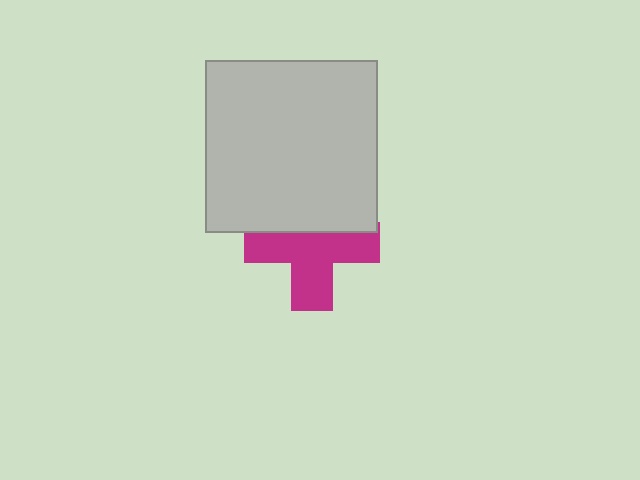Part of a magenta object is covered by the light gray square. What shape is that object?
It is a cross.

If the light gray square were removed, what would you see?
You would see the complete magenta cross.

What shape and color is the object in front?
The object in front is a light gray square.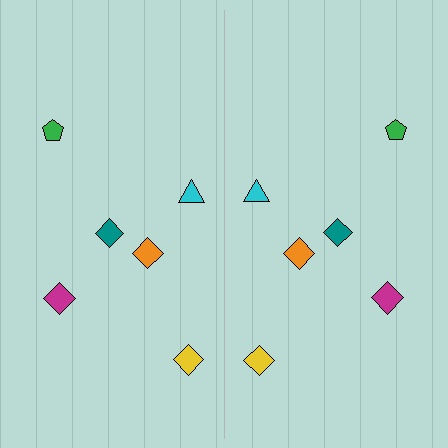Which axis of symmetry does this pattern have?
The pattern has a vertical axis of symmetry running through the center of the image.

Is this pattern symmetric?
Yes, this pattern has bilateral (reflection) symmetry.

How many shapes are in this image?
There are 12 shapes in this image.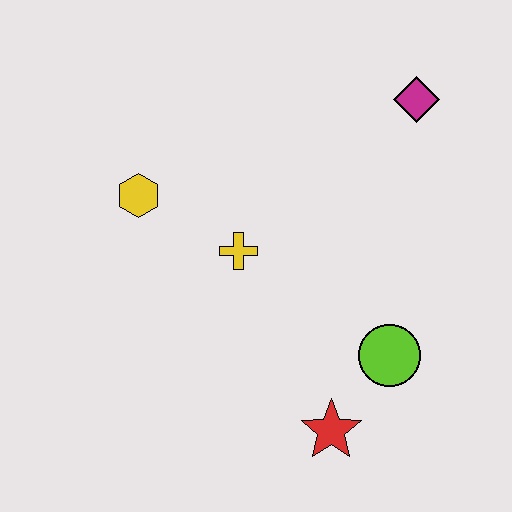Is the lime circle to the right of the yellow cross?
Yes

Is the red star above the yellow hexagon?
No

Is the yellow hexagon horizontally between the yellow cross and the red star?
No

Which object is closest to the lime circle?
The red star is closest to the lime circle.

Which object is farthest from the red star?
The magenta diamond is farthest from the red star.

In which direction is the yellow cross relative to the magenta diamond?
The yellow cross is to the left of the magenta diamond.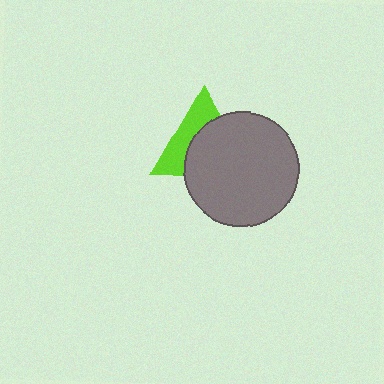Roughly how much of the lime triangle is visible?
A small part of it is visible (roughly 43%).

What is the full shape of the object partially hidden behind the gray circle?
The partially hidden object is a lime triangle.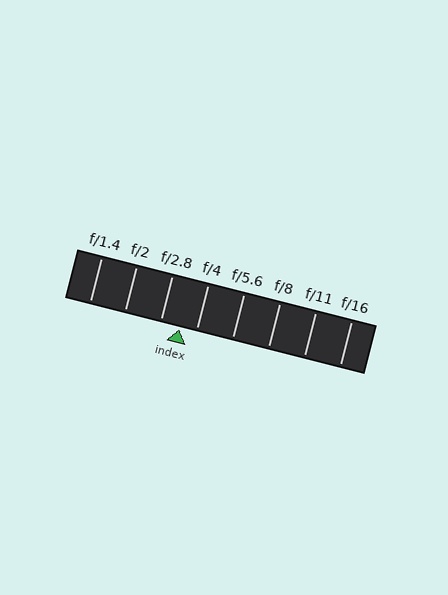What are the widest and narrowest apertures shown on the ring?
The widest aperture shown is f/1.4 and the narrowest is f/16.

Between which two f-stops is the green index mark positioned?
The index mark is between f/2.8 and f/4.